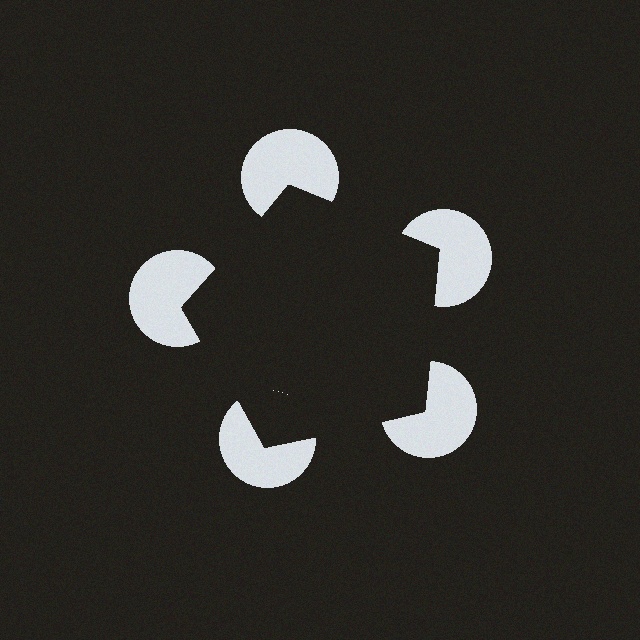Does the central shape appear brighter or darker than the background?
It typically appears slightly darker than the background, even though no actual brightness change is drawn.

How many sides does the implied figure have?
5 sides.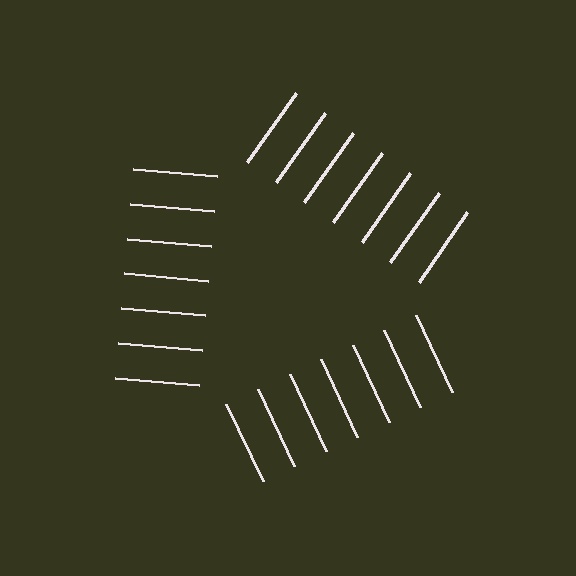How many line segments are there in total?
21 — 7 along each of the 3 edges.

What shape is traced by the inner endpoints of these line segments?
An illusory triangle — the line segments terminate on its edges but no continuous stroke is drawn.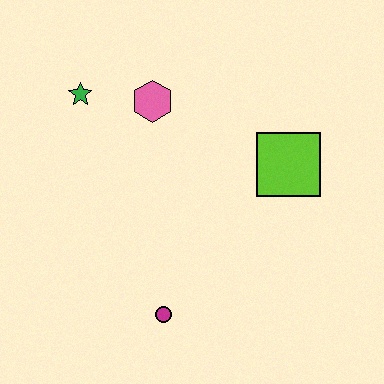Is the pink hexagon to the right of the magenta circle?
No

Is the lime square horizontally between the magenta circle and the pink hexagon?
No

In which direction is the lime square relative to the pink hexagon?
The lime square is to the right of the pink hexagon.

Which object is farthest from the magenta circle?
The green star is farthest from the magenta circle.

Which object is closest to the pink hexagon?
The green star is closest to the pink hexagon.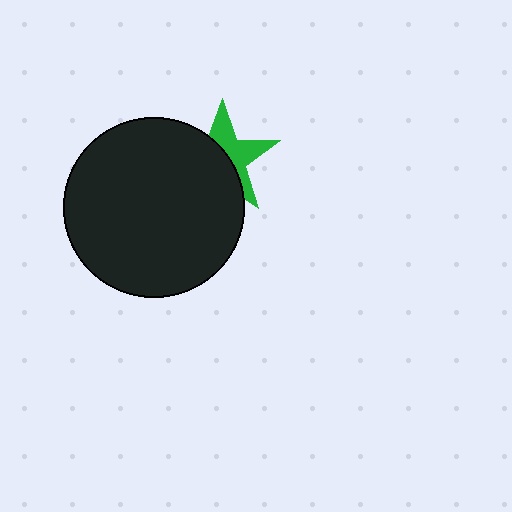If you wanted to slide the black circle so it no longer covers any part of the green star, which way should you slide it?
Slide it toward the lower-left — that is the most direct way to separate the two shapes.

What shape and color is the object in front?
The object in front is a black circle.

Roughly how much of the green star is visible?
A small part of it is visible (roughly 45%).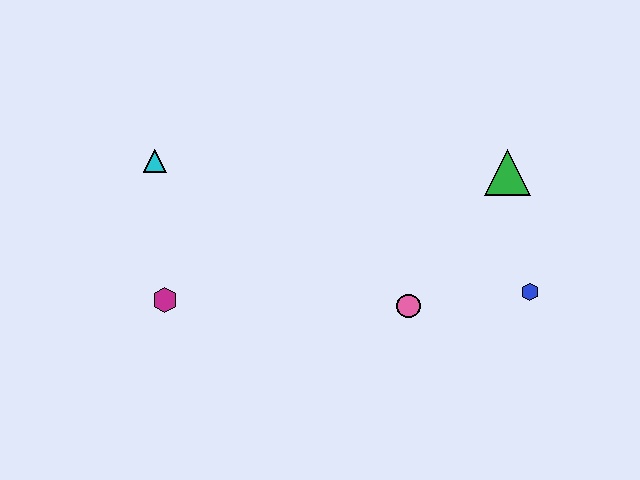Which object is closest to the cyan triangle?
The magenta hexagon is closest to the cyan triangle.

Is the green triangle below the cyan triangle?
Yes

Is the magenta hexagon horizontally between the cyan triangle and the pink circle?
Yes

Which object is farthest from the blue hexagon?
The cyan triangle is farthest from the blue hexagon.